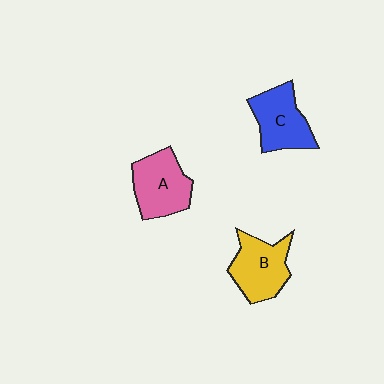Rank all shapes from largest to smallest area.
From largest to smallest: A (pink), B (yellow), C (blue).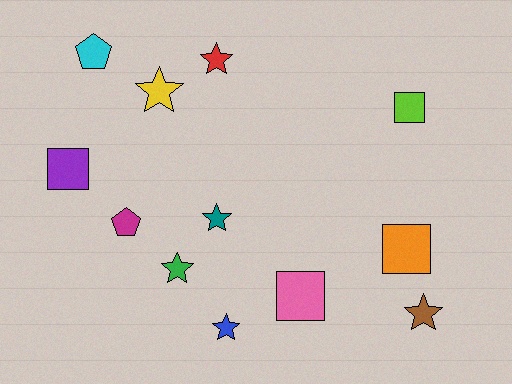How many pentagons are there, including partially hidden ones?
There are 2 pentagons.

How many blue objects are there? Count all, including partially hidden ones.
There is 1 blue object.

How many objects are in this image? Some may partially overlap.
There are 12 objects.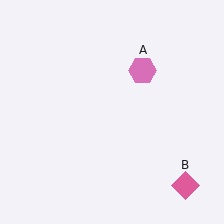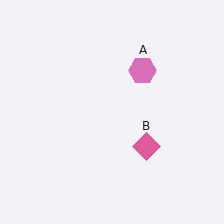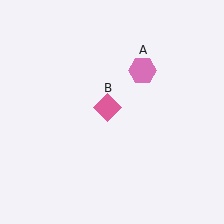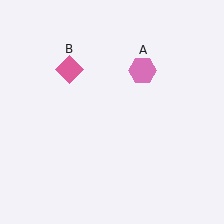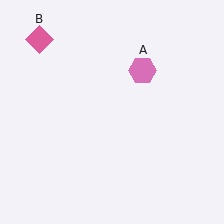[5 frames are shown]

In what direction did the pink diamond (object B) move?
The pink diamond (object B) moved up and to the left.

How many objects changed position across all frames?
1 object changed position: pink diamond (object B).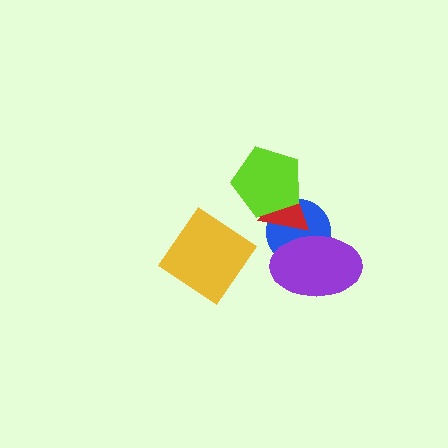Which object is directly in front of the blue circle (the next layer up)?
The red triangle is directly in front of the blue circle.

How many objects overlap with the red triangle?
3 objects overlap with the red triangle.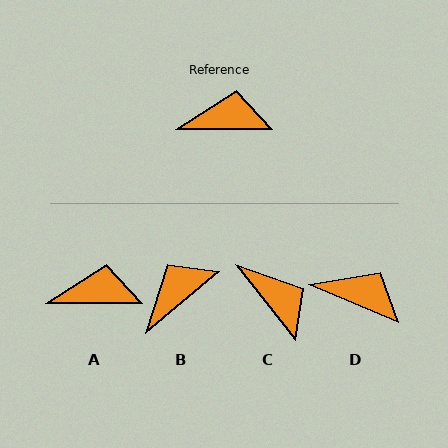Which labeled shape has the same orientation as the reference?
A.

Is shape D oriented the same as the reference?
No, it is off by about 23 degrees.